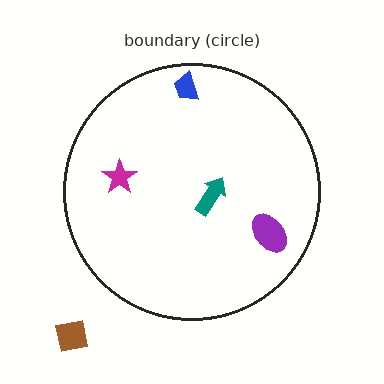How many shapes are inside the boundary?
4 inside, 1 outside.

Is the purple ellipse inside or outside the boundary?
Inside.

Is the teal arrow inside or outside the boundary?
Inside.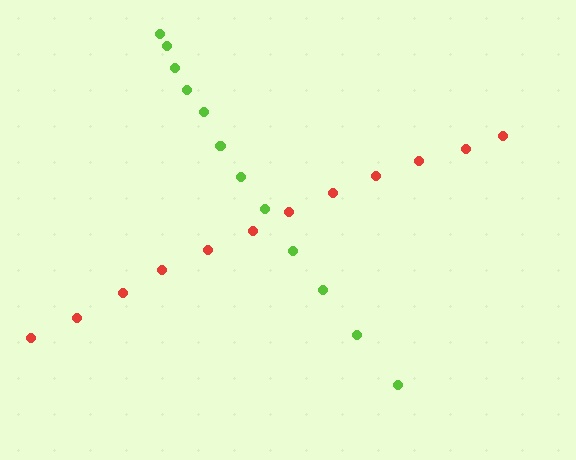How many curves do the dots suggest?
There are 2 distinct paths.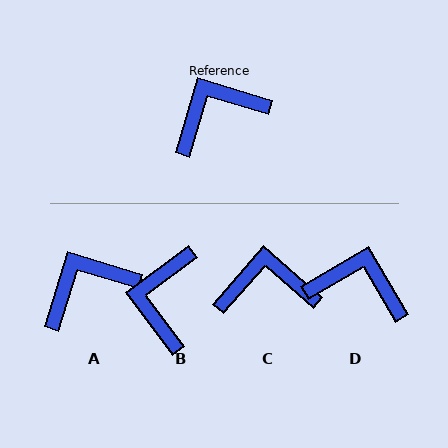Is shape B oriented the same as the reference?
No, it is off by about 54 degrees.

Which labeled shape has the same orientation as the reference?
A.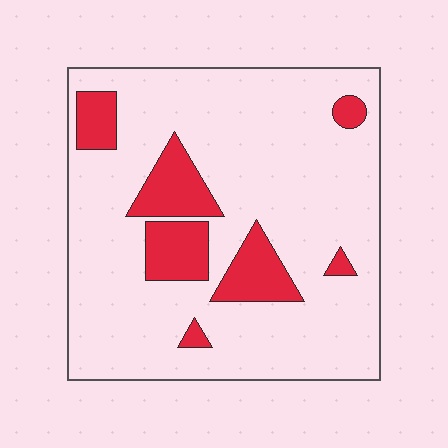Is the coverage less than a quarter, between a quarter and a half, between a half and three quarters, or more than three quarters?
Less than a quarter.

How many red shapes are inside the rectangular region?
7.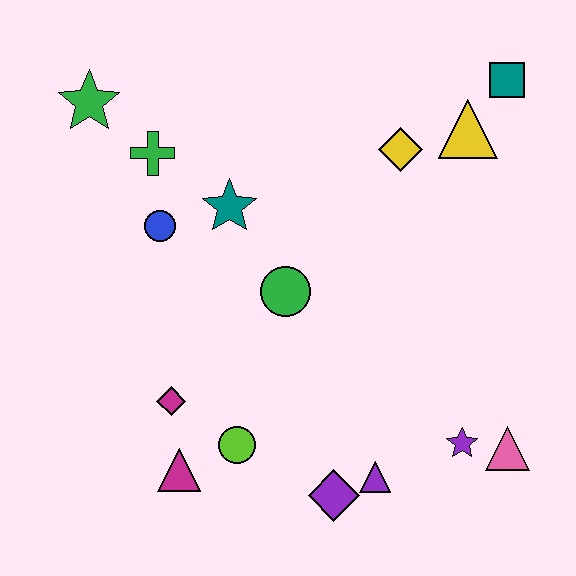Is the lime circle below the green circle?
Yes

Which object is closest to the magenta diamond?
The magenta triangle is closest to the magenta diamond.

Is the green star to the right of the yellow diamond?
No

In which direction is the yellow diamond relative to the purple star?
The yellow diamond is above the purple star.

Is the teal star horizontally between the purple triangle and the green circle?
No